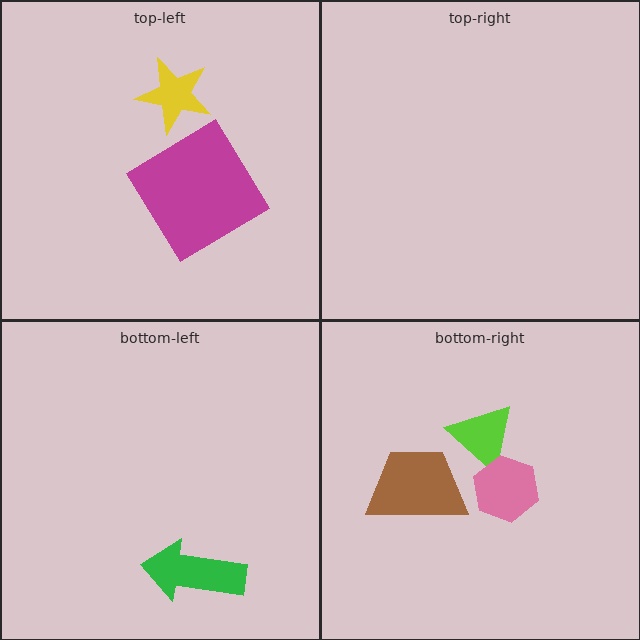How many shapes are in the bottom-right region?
3.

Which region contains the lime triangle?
The bottom-right region.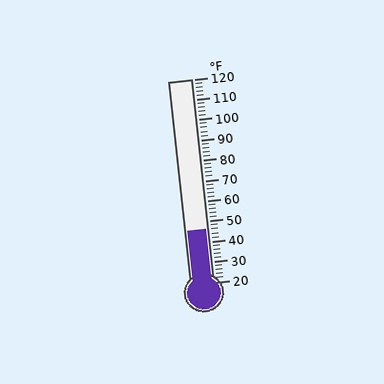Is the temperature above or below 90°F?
The temperature is below 90°F.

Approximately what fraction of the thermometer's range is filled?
The thermometer is filled to approximately 25% of its range.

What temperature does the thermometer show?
The thermometer shows approximately 46°F.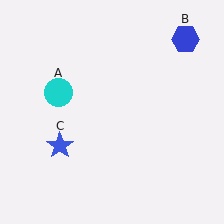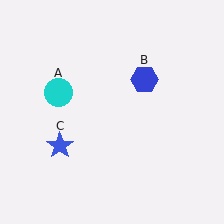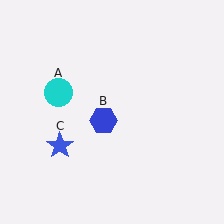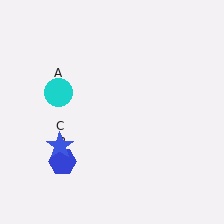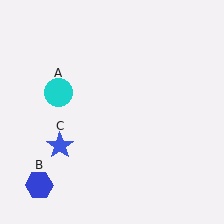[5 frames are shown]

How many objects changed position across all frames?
1 object changed position: blue hexagon (object B).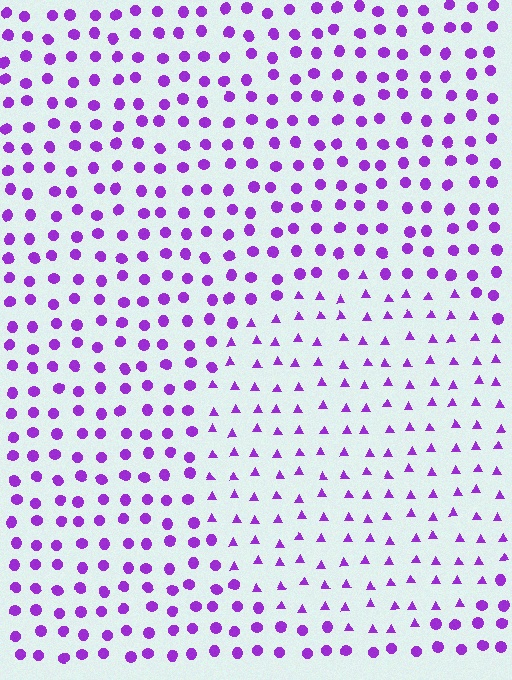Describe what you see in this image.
The image is filled with small purple elements arranged in a uniform grid. A circle-shaped region contains triangles, while the surrounding area contains circles. The boundary is defined purely by the change in element shape.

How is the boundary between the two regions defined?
The boundary is defined by a change in element shape: triangles inside vs. circles outside. All elements share the same color and spacing.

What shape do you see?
I see a circle.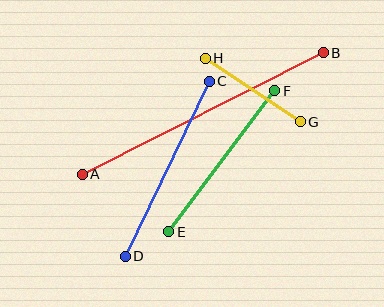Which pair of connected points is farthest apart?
Points A and B are farthest apart.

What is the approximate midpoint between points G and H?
The midpoint is at approximately (253, 90) pixels.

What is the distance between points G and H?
The distance is approximately 115 pixels.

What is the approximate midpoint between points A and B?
The midpoint is at approximately (203, 113) pixels.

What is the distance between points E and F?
The distance is approximately 176 pixels.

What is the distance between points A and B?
The distance is approximately 270 pixels.